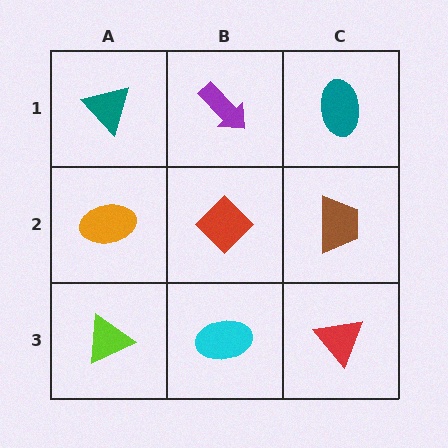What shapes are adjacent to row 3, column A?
An orange ellipse (row 2, column A), a cyan ellipse (row 3, column B).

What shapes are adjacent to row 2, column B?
A purple arrow (row 1, column B), a cyan ellipse (row 3, column B), an orange ellipse (row 2, column A), a brown trapezoid (row 2, column C).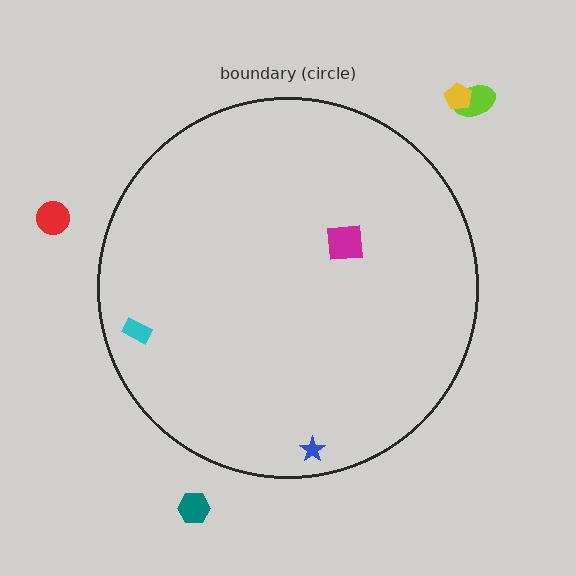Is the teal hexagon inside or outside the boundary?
Outside.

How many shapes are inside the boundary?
3 inside, 4 outside.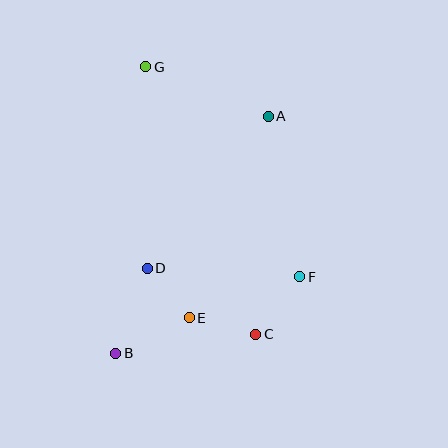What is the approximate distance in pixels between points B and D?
The distance between B and D is approximately 91 pixels.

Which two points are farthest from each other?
Points C and G are farthest from each other.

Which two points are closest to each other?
Points D and E are closest to each other.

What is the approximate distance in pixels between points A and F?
The distance between A and F is approximately 163 pixels.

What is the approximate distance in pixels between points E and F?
The distance between E and F is approximately 118 pixels.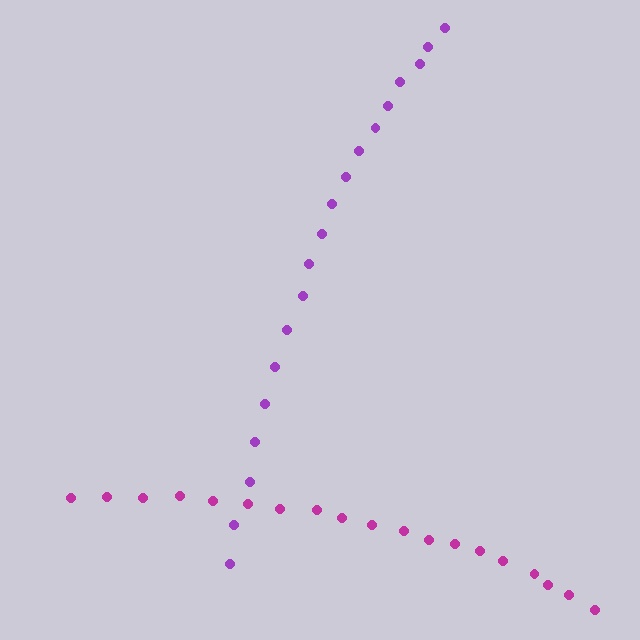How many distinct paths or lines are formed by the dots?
There are 2 distinct paths.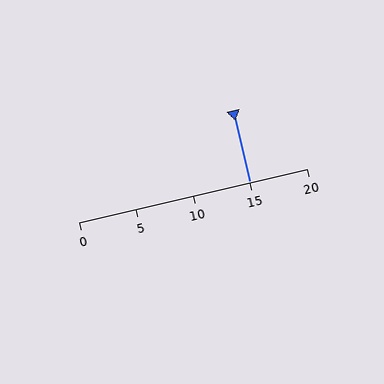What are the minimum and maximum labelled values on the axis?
The axis runs from 0 to 20.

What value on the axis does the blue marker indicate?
The marker indicates approximately 15.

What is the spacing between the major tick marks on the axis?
The major ticks are spaced 5 apart.